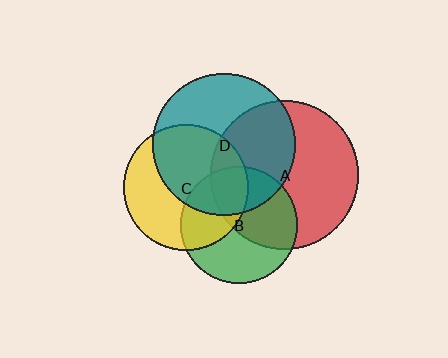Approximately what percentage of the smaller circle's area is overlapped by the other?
Approximately 55%.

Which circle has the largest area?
Circle A (red).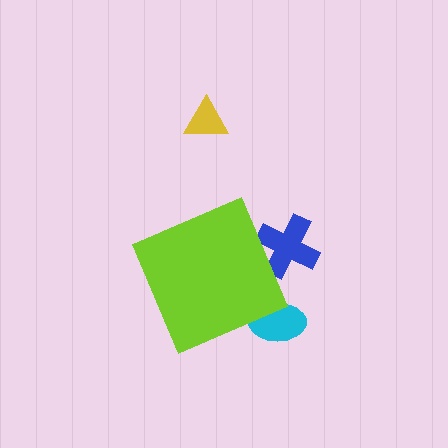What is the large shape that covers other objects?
A lime diamond.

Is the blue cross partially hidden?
Yes, the blue cross is partially hidden behind the lime diamond.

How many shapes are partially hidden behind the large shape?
2 shapes are partially hidden.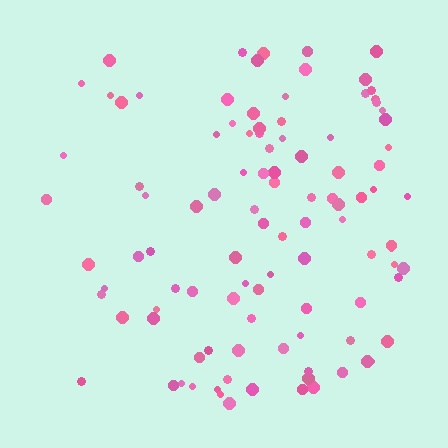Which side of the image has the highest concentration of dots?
The right.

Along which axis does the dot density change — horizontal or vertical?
Horizontal.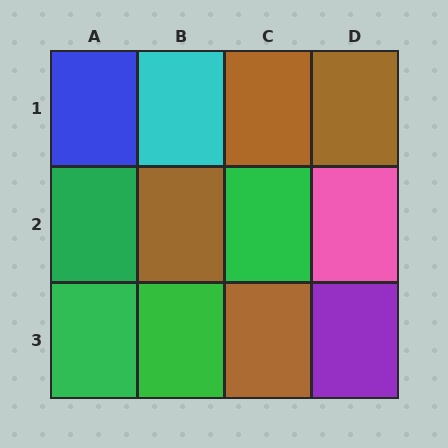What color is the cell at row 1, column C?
Brown.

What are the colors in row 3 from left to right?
Green, green, brown, purple.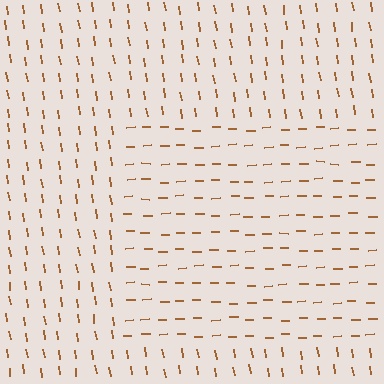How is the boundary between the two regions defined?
The boundary is defined purely by a change in line orientation (approximately 83 degrees difference). All lines are the same color and thickness.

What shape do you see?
I see a rectangle.